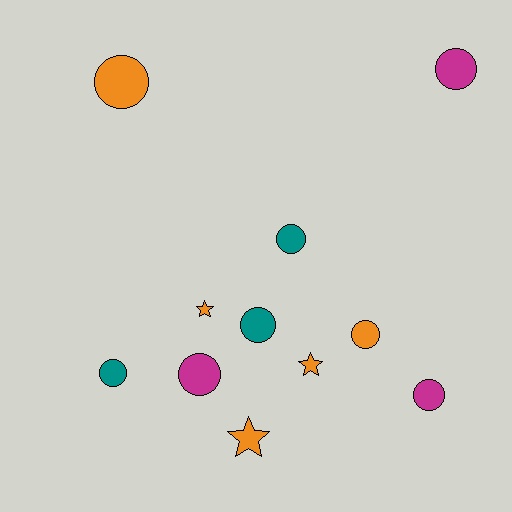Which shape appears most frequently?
Circle, with 8 objects.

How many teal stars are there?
There are no teal stars.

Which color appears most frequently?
Orange, with 5 objects.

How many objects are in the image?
There are 11 objects.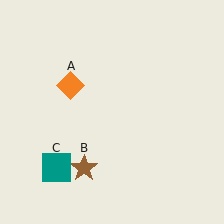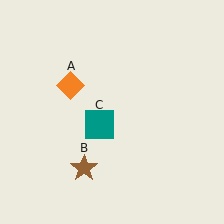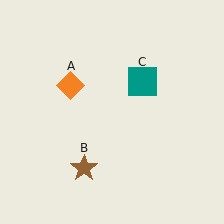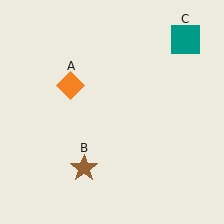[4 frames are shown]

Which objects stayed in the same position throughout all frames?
Orange diamond (object A) and brown star (object B) remained stationary.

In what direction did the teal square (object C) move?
The teal square (object C) moved up and to the right.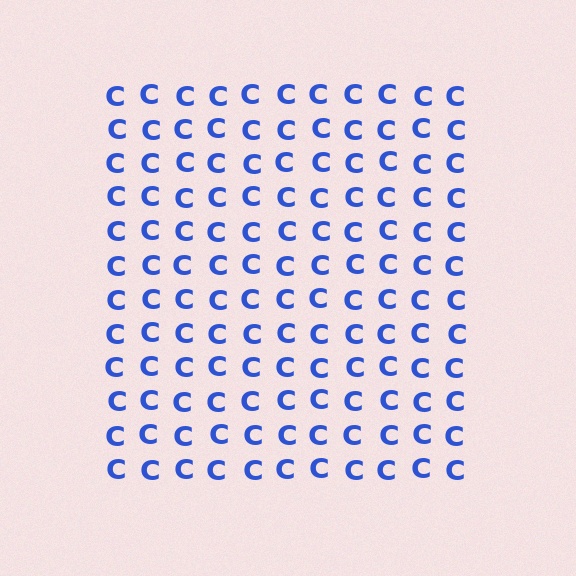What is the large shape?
The large shape is a square.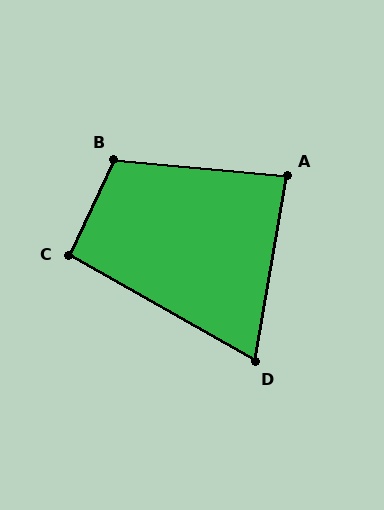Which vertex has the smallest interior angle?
D, at approximately 70 degrees.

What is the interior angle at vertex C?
Approximately 94 degrees (approximately right).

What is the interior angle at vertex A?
Approximately 86 degrees (approximately right).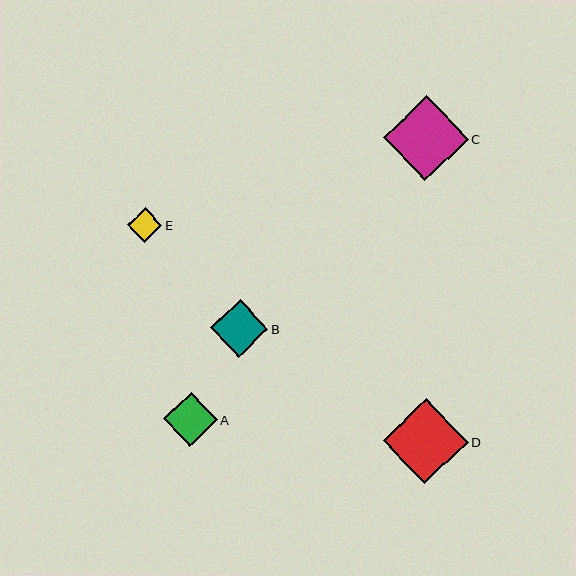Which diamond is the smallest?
Diamond E is the smallest with a size of approximately 35 pixels.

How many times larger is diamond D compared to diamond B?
Diamond D is approximately 1.5 times the size of diamond B.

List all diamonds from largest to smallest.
From largest to smallest: D, C, B, A, E.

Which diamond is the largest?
Diamond D is the largest with a size of approximately 85 pixels.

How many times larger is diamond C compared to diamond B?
Diamond C is approximately 1.5 times the size of diamond B.